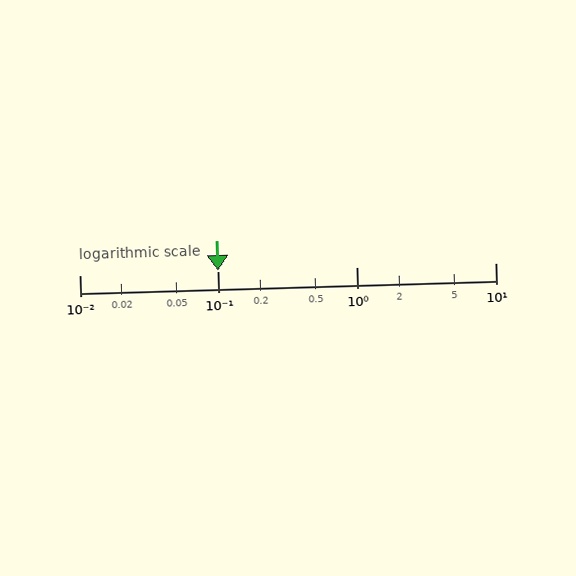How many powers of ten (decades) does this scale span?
The scale spans 3 decades, from 0.01 to 10.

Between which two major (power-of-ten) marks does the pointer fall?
The pointer is between 0.1 and 1.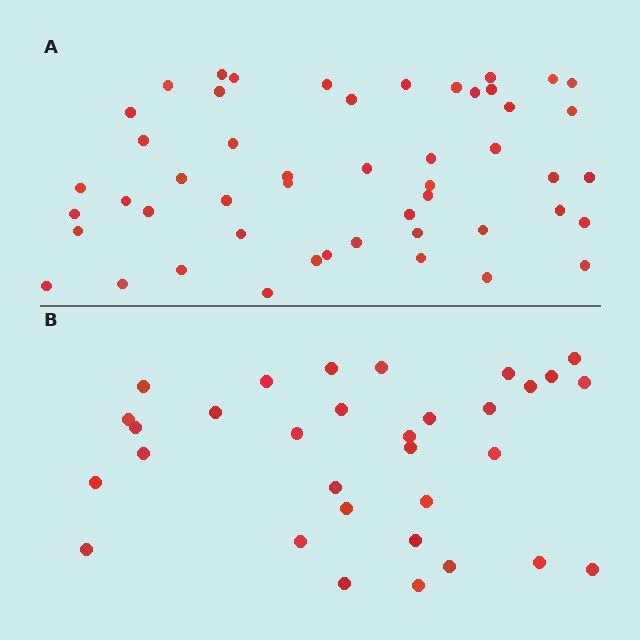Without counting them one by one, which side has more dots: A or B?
Region A (the top region) has more dots.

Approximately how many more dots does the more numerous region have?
Region A has approximately 20 more dots than region B.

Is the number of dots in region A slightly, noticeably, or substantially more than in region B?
Region A has substantially more. The ratio is roughly 1.6 to 1.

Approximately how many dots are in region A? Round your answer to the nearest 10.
About 50 dots.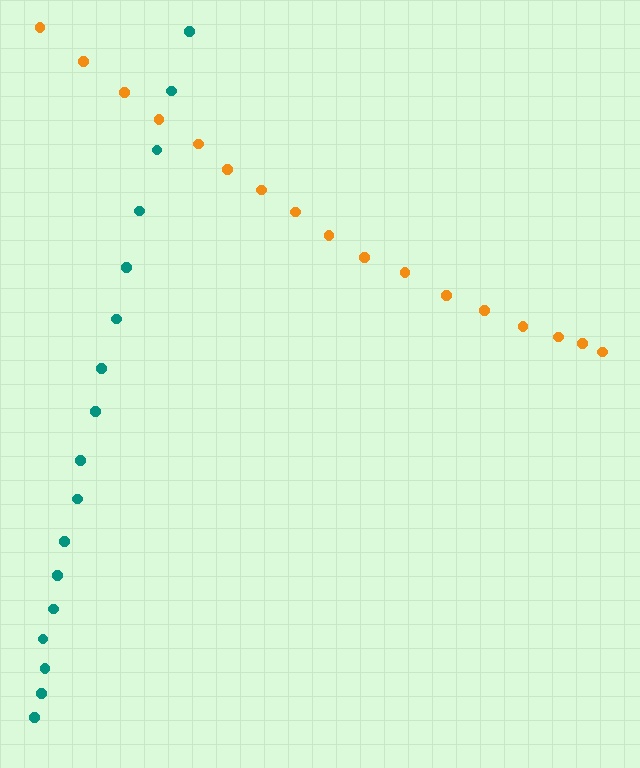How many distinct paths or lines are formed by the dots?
There are 2 distinct paths.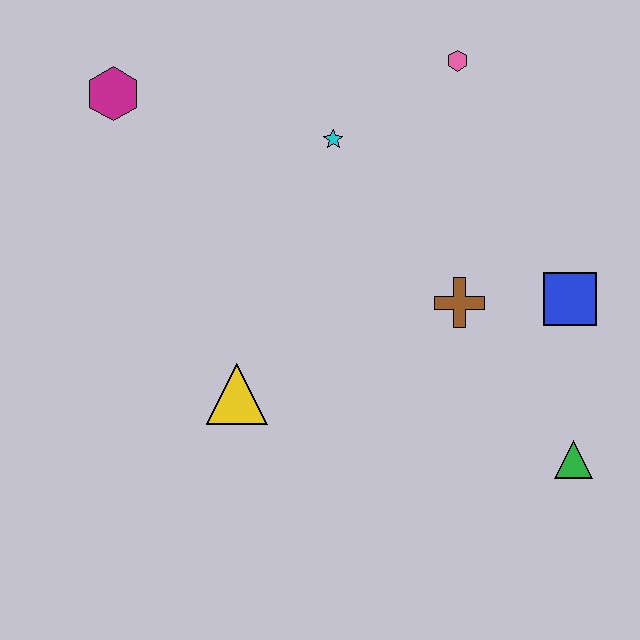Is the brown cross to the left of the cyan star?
No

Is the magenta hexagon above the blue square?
Yes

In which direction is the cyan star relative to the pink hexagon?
The cyan star is to the left of the pink hexagon.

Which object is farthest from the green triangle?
The magenta hexagon is farthest from the green triangle.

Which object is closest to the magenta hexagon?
The cyan star is closest to the magenta hexagon.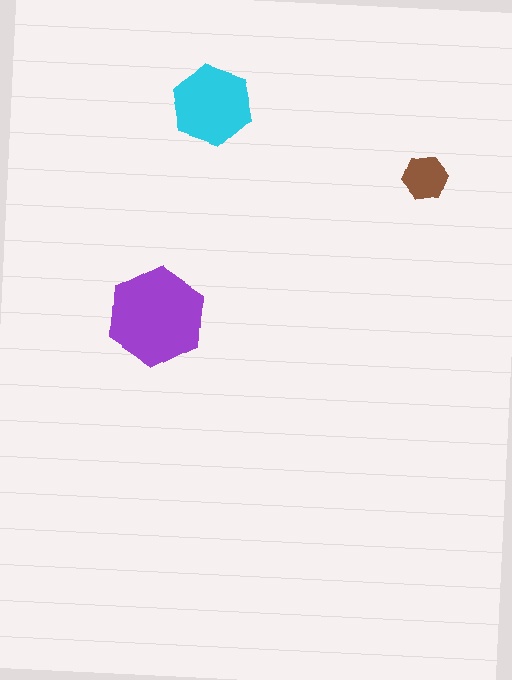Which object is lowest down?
The purple hexagon is bottommost.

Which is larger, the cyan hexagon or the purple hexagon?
The purple one.